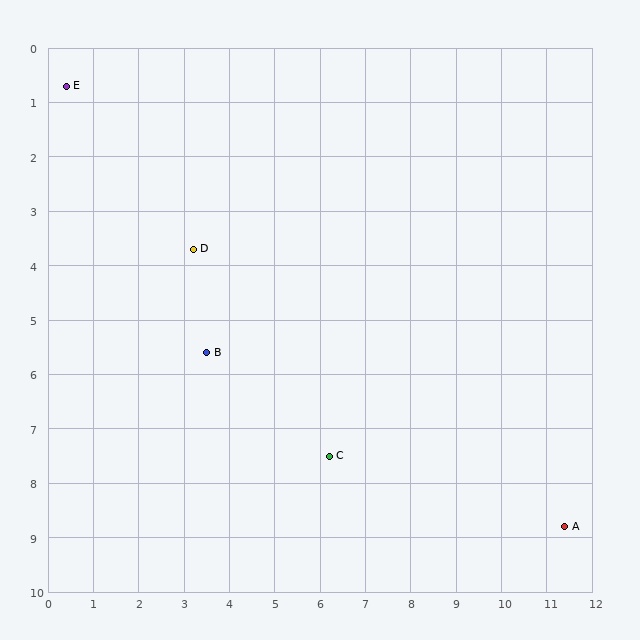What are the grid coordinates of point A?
Point A is at approximately (11.4, 8.8).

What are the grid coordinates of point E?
Point E is at approximately (0.4, 0.7).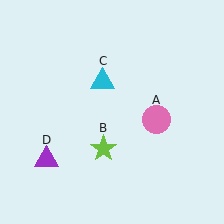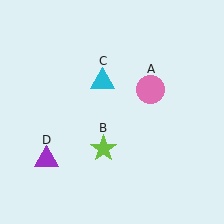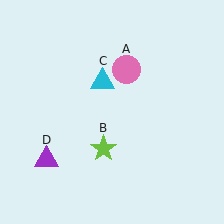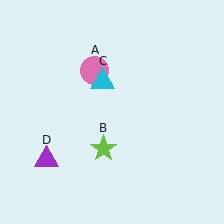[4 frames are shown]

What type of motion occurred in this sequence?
The pink circle (object A) rotated counterclockwise around the center of the scene.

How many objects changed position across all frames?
1 object changed position: pink circle (object A).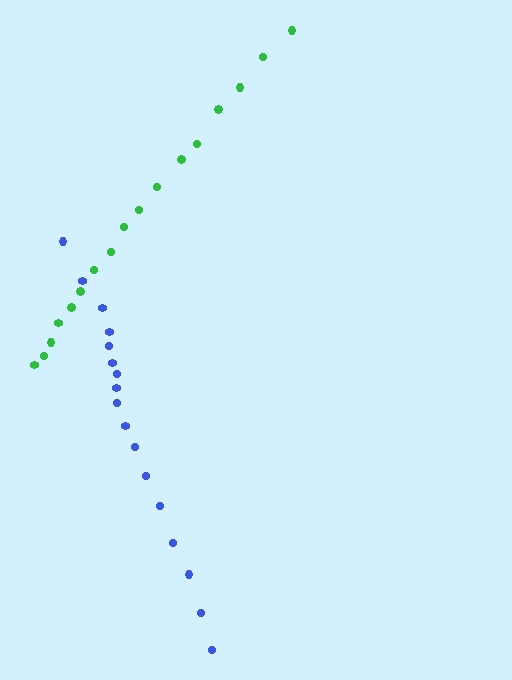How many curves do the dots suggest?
There are 2 distinct paths.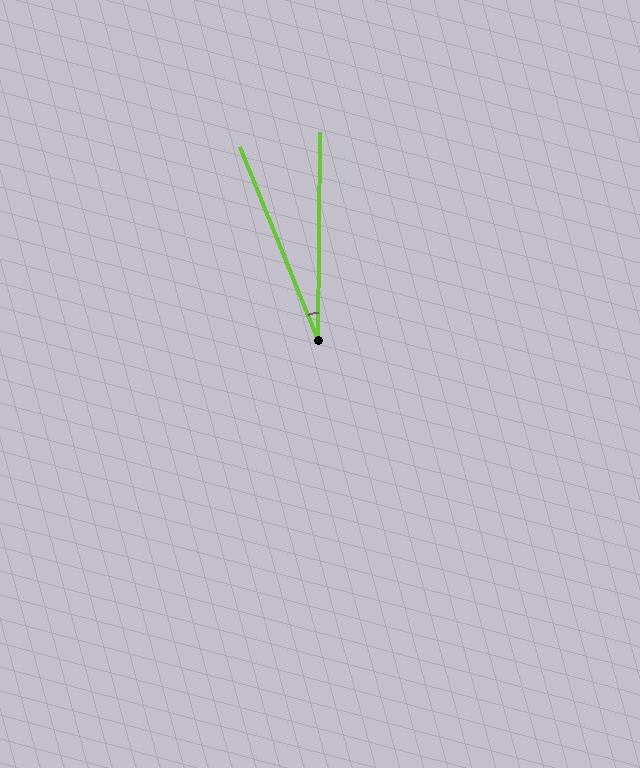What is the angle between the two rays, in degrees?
Approximately 22 degrees.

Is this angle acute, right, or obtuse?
It is acute.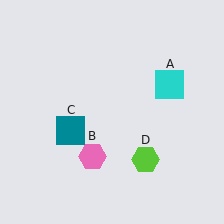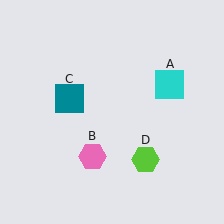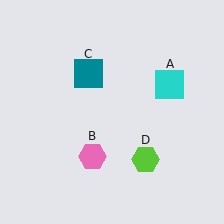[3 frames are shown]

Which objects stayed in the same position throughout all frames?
Cyan square (object A) and pink hexagon (object B) and lime hexagon (object D) remained stationary.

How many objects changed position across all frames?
1 object changed position: teal square (object C).